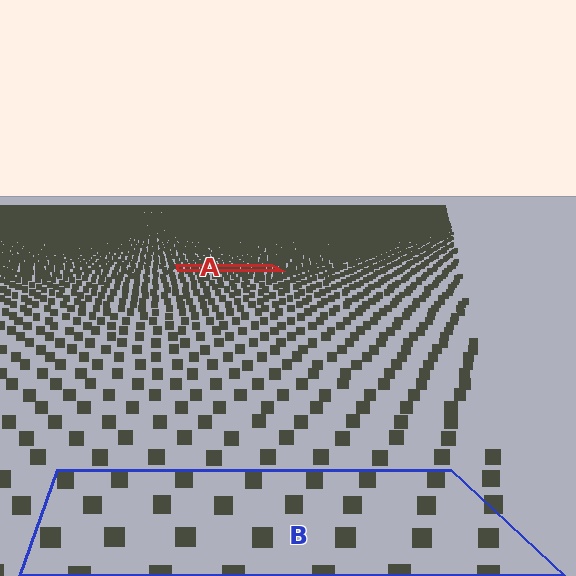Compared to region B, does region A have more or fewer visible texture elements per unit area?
Region A has more texture elements per unit area — they are packed more densely because it is farther away.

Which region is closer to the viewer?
Region B is closer. The texture elements there are larger and more spread out.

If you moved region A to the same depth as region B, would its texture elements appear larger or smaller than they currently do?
They would appear larger. At a closer depth, the same texture elements are projected at a bigger on-screen size.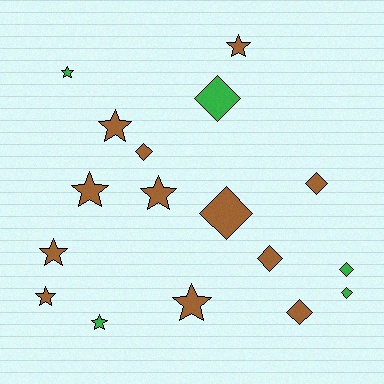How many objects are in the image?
There are 17 objects.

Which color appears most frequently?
Brown, with 12 objects.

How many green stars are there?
There are 2 green stars.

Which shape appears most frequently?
Star, with 9 objects.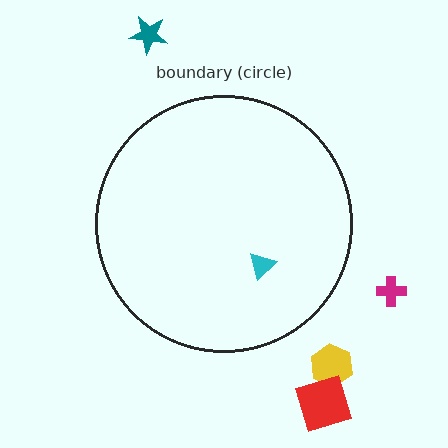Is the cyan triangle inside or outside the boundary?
Inside.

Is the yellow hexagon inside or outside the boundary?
Outside.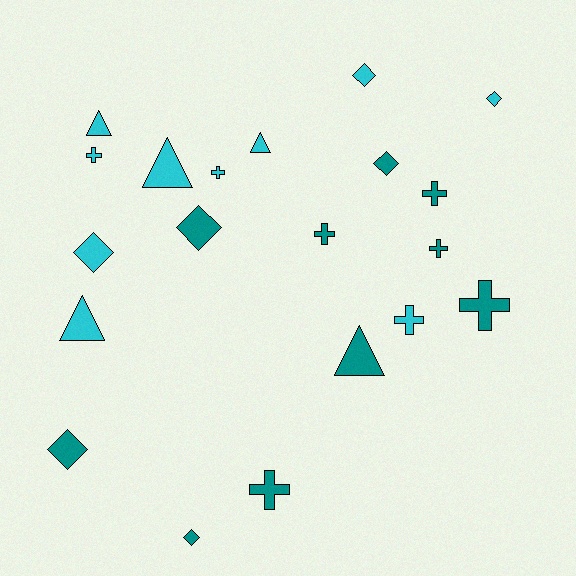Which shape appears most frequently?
Cross, with 8 objects.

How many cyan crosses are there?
There are 3 cyan crosses.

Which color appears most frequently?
Teal, with 10 objects.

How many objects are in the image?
There are 20 objects.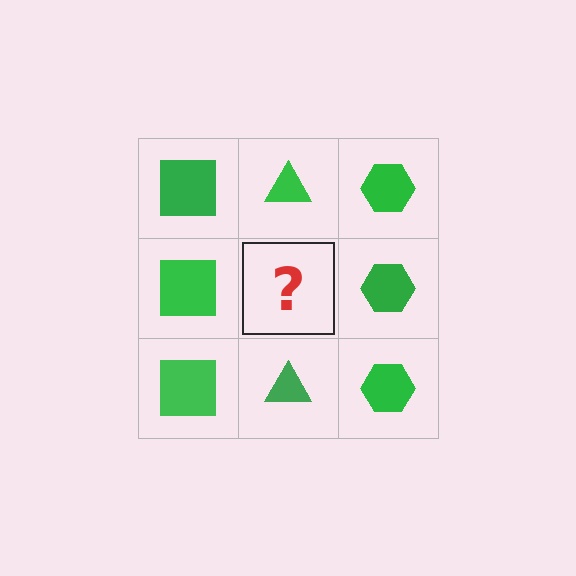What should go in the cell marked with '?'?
The missing cell should contain a green triangle.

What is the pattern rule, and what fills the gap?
The rule is that each column has a consistent shape. The gap should be filled with a green triangle.